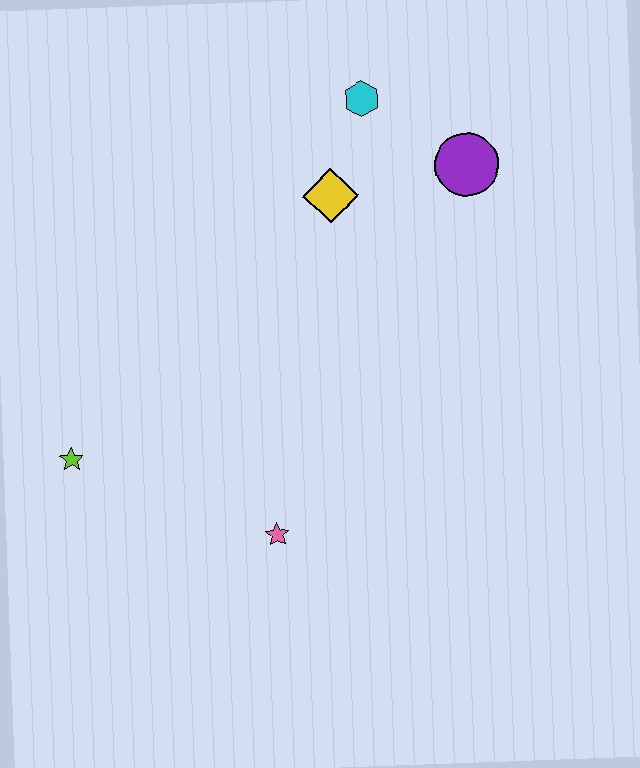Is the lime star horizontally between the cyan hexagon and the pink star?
No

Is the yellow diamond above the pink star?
Yes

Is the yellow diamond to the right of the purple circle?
No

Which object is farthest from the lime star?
The purple circle is farthest from the lime star.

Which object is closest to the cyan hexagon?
The yellow diamond is closest to the cyan hexagon.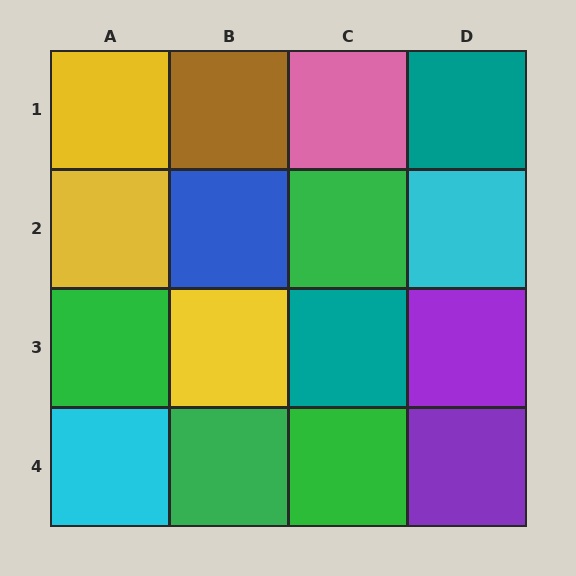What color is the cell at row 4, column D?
Purple.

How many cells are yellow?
3 cells are yellow.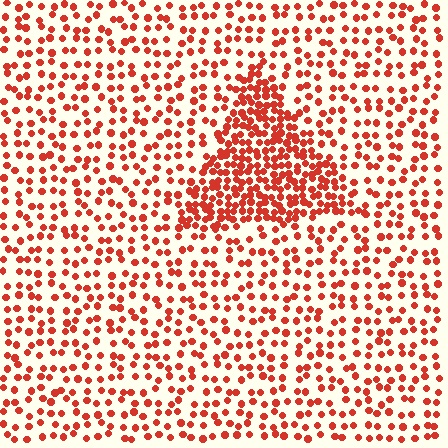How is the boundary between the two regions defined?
The boundary is defined by a change in element density (approximately 2.3x ratio). All elements are the same color, size, and shape.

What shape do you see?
I see a triangle.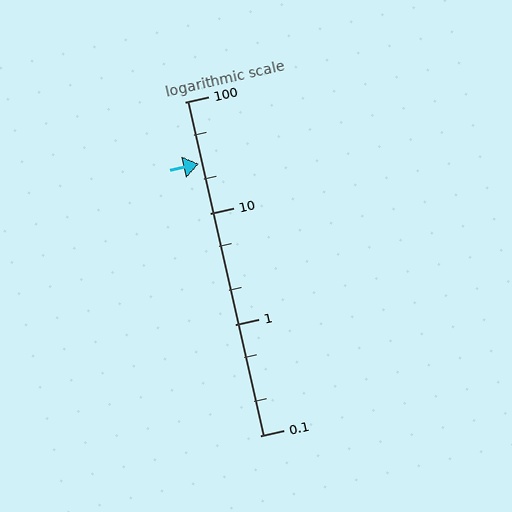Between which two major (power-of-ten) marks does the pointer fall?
The pointer is between 10 and 100.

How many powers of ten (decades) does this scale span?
The scale spans 3 decades, from 0.1 to 100.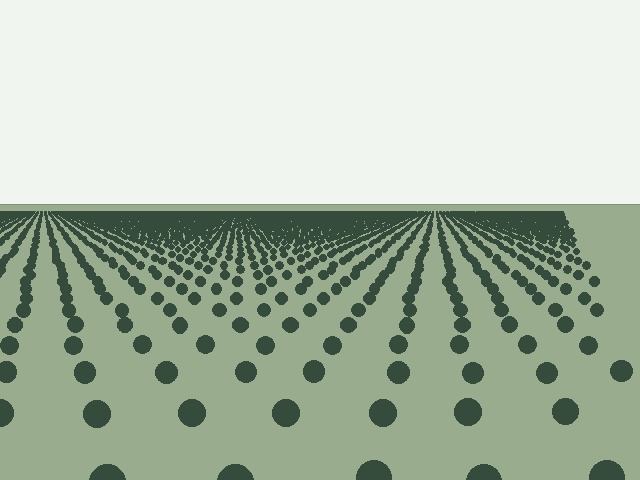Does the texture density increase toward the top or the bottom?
Density increases toward the top.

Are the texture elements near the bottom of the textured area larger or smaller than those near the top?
Larger. Near the bottom, elements are closer to the viewer and appear at a bigger on-screen size.